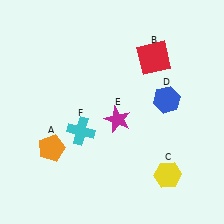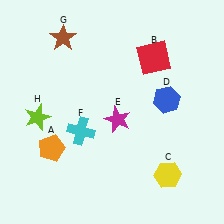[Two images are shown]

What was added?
A brown star (G), a lime star (H) were added in Image 2.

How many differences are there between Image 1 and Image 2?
There are 2 differences between the two images.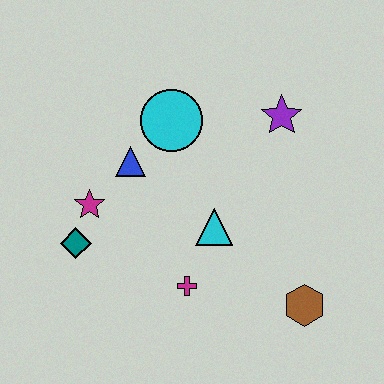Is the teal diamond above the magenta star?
No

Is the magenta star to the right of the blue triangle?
No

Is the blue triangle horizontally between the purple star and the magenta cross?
No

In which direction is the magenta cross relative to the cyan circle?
The magenta cross is below the cyan circle.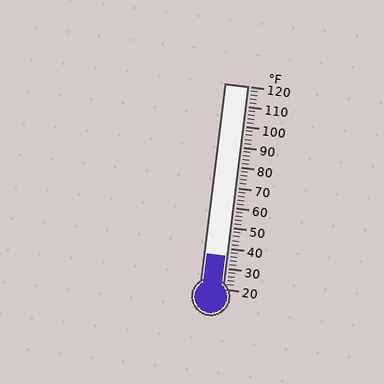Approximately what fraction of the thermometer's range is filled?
The thermometer is filled to approximately 15% of its range.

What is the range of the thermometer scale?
The thermometer scale ranges from 20°F to 120°F.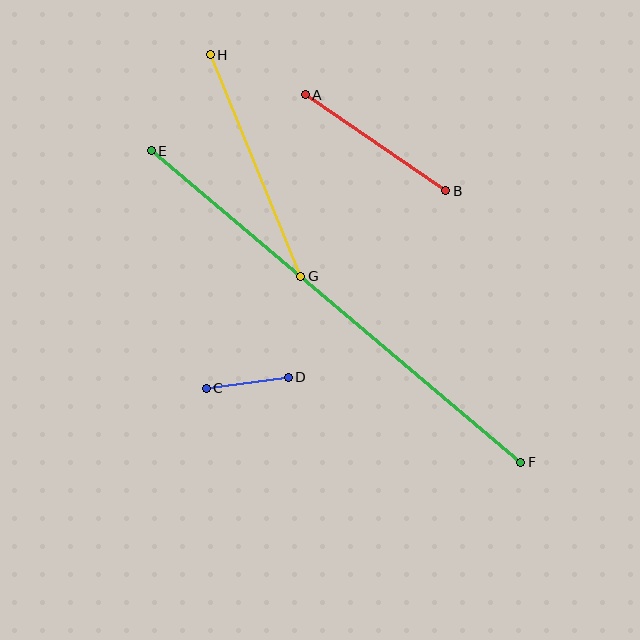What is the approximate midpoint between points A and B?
The midpoint is at approximately (376, 143) pixels.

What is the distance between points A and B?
The distance is approximately 170 pixels.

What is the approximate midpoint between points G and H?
The midpoint is at approximately (256, 166) pixels.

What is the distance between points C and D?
The distance is approximately 83 pixels.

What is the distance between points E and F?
The distance is approximately 483 pixels.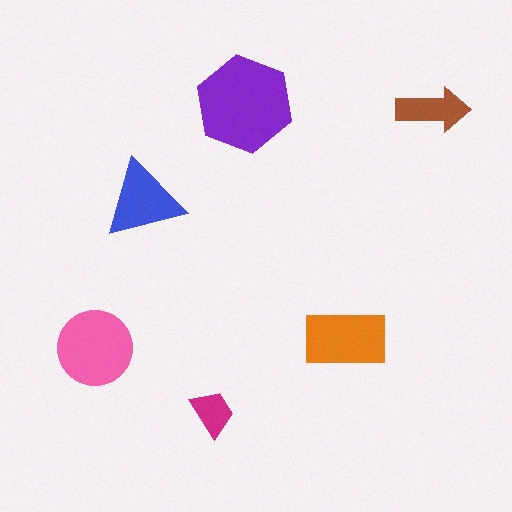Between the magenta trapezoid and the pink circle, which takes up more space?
The pink circle.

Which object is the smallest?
The magenta trapezoid.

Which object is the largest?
The purple hexagon.